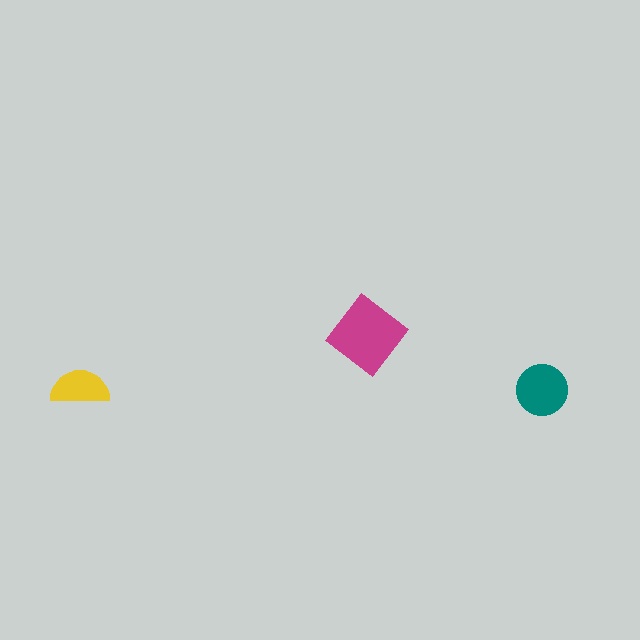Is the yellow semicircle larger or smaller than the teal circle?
Smaller.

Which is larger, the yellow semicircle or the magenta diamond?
The magenta diamond.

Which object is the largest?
The magenta diamond.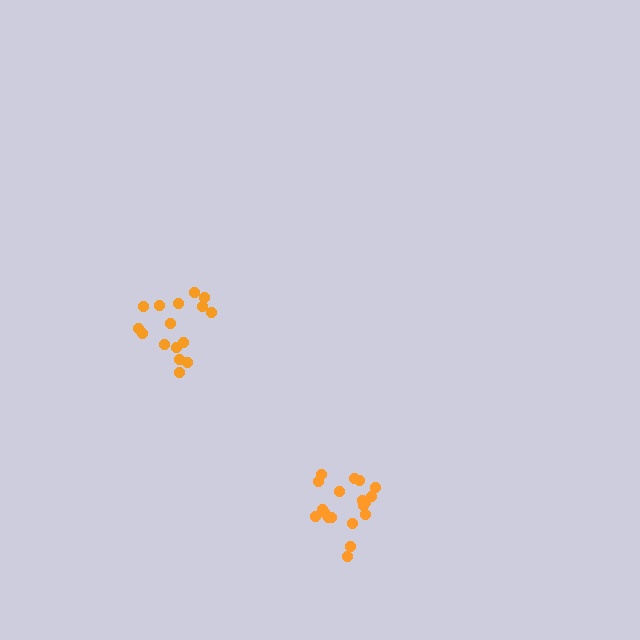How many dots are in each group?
Group 1: 16 dots, Group 2: 19 dots (35 total).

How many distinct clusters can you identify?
There are 2 distinct clusters.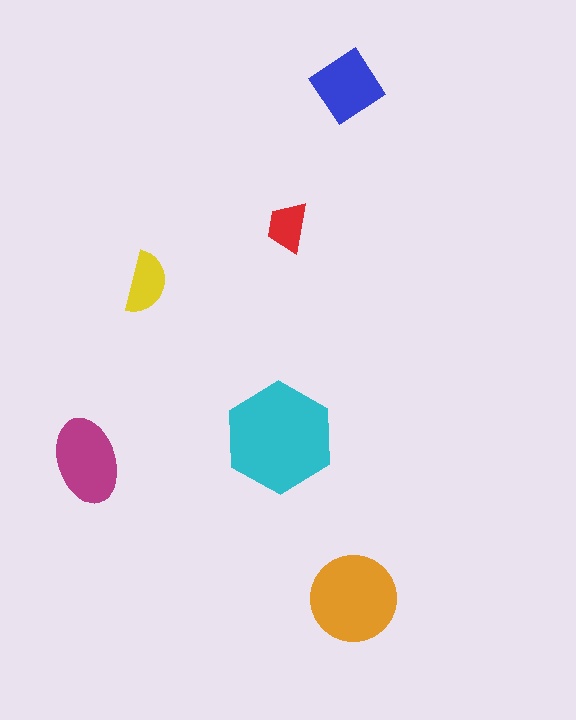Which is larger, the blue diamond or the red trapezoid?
The blue diamond.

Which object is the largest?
The cyan hexagon.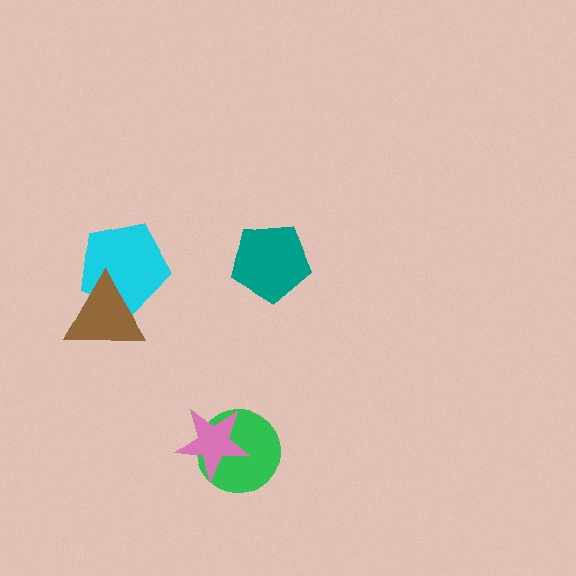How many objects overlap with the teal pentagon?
0 objects overlap with the teal pentagon.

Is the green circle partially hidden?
Yes, it is partially covered by another shape.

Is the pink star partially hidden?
No, no other shape covers it.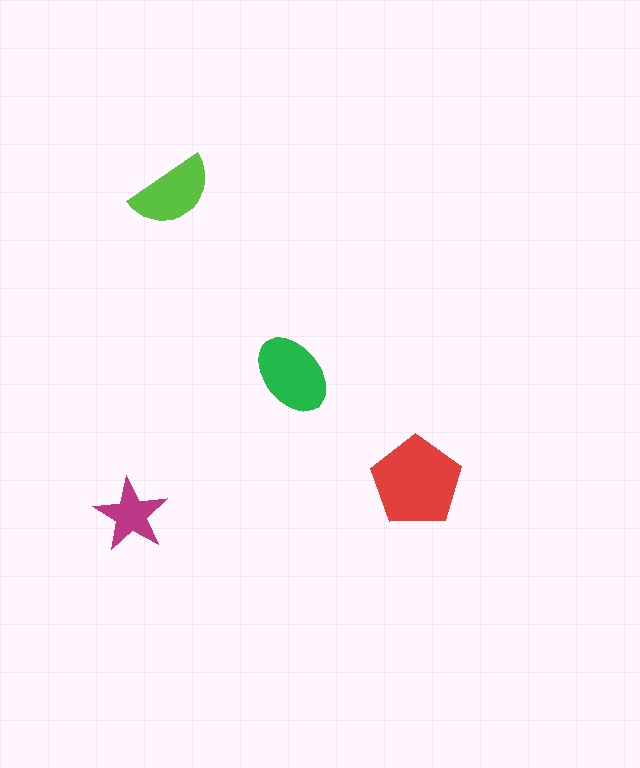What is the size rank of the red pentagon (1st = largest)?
1st.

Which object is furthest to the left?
The magenta star is leftmost.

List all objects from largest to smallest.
The red pentagon, the green ellipse, the lime semicircle, the magenta star.